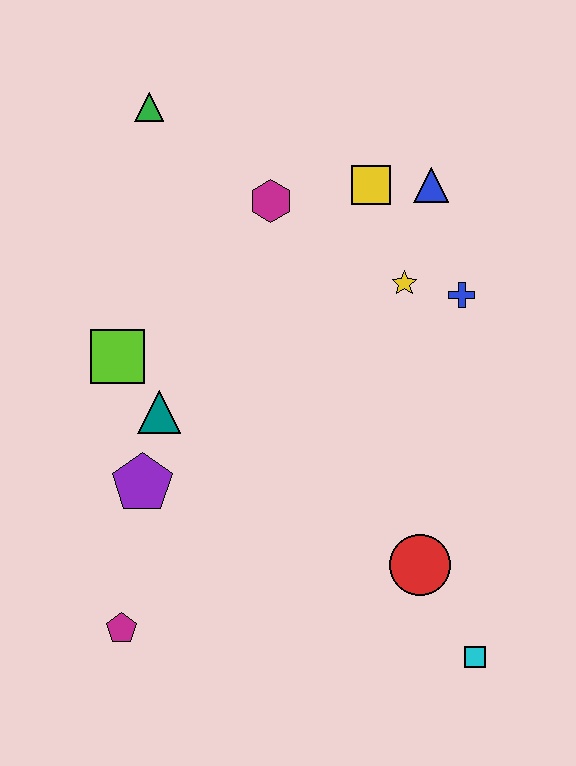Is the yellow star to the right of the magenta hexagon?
Yes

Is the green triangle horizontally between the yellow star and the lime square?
Yes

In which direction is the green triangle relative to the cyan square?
The green triangle is above the cyan square.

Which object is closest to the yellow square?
The blue triangle is closest to the yellow square.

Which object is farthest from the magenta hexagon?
The cyan square is farthest from the magenta hexagon.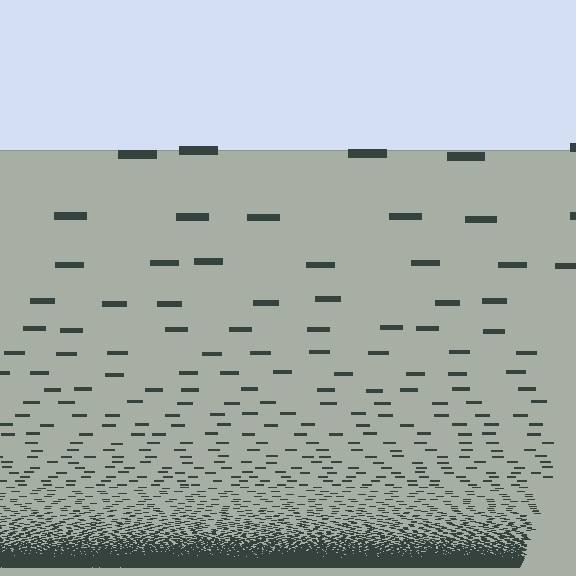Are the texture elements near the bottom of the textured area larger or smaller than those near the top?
Smaller. The gradient is inverted — elements near the bottom are smaller and denser.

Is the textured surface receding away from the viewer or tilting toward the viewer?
The surface appears to tilt toward the viewer. Texture elements get larger and sparser toward the top.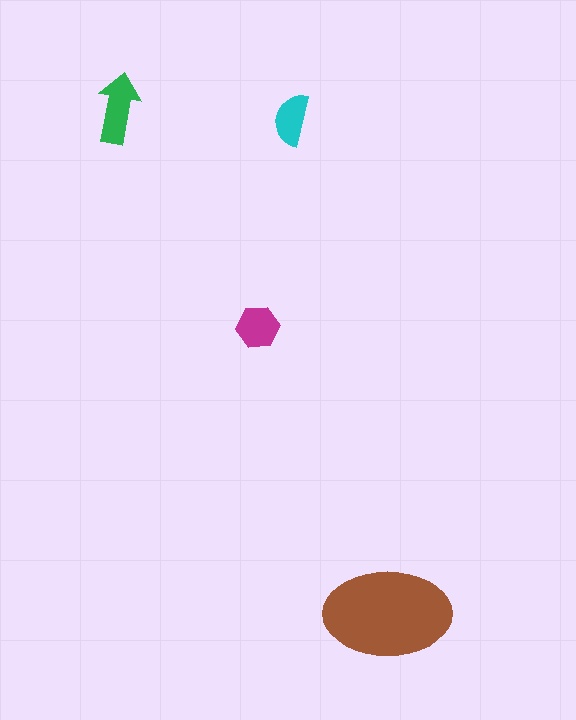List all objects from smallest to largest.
The cyan semicircle, the magenta hexagon, the green arrow, the brown ellipse.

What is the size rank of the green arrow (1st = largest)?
2nd.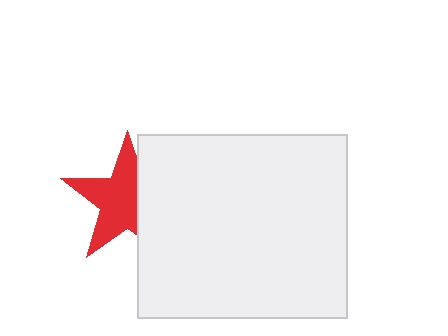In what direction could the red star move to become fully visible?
The red star could move left. That would shift it out from behind the white rectangle entirely.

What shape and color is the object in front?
The object in front is a white rectangle.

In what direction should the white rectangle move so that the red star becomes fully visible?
The white rectangle should move right. That is the shortest direction to clear the overlap and leave the red star fully visible.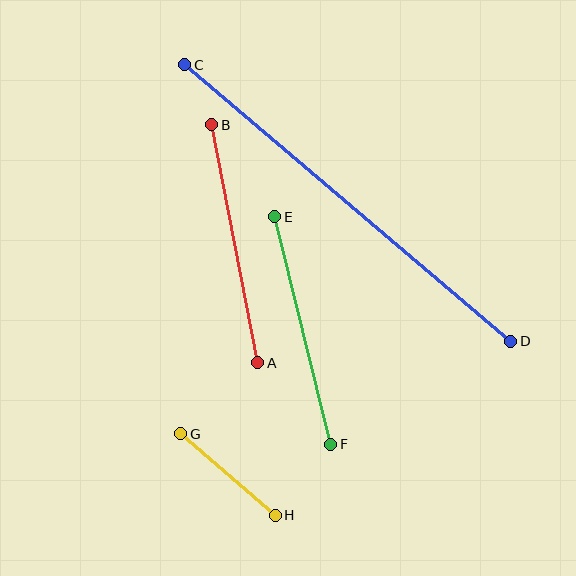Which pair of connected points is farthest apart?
Points C and D are farthest apart.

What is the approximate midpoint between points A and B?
The midpoint is at approximately (235, 244) pixels.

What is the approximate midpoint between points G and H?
The midpoint is at approximately (228, 475) pixels.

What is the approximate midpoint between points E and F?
The midpoint is at approximately (303, 330) pixels.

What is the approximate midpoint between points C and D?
The midpoint is at approximately (348, 203) pixels.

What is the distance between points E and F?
The distance is approximately 234 pixels.